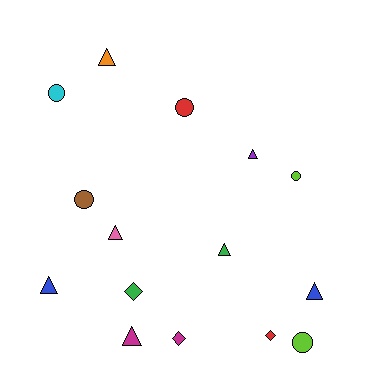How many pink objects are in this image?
There is 1 pink object.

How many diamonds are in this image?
There are 3 diamonds.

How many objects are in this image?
There are 15 objects.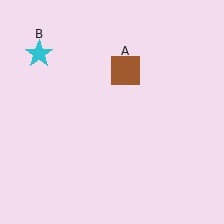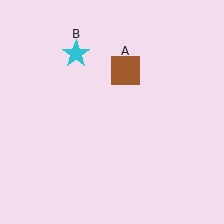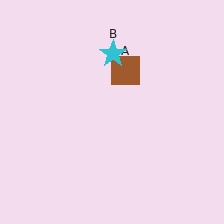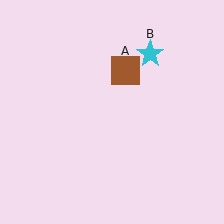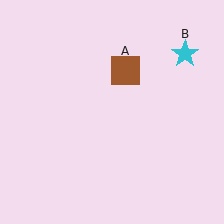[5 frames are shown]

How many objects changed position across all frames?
1 object changed position: cyan star (object B).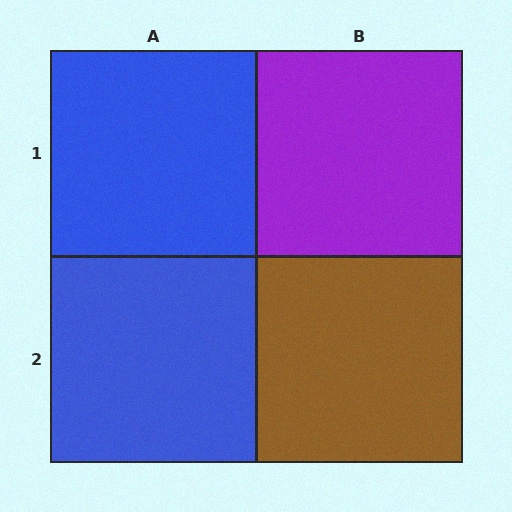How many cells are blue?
2 cells are blue.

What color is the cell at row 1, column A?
Blue.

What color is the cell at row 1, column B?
Purple.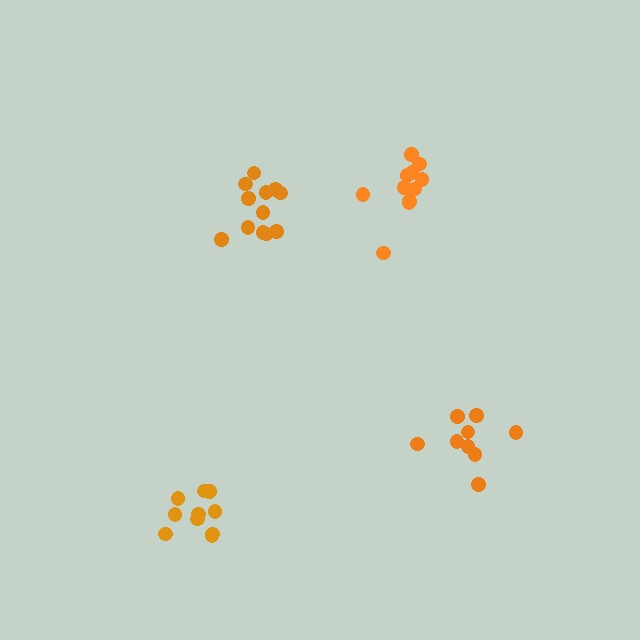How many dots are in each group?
Group 1: 12 dots, Group 2: 9 dots, Group 3: 11 dots, Group 4: 10 dots (42 total).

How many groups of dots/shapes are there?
There are 4 groups.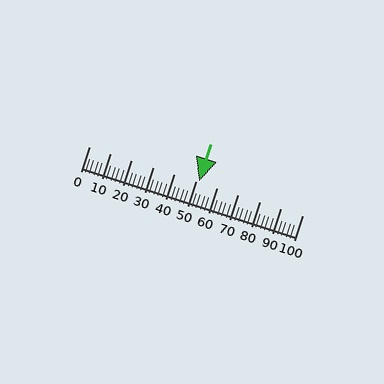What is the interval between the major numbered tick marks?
The major tick marks are spaced 10 units apart.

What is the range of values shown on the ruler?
The ruler shows values from 0 to 100.